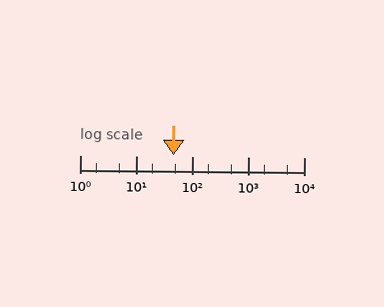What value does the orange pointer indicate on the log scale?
The pointer indicates approximately 46.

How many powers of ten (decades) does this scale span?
The scale spans 4 decades, from 1 to 10000.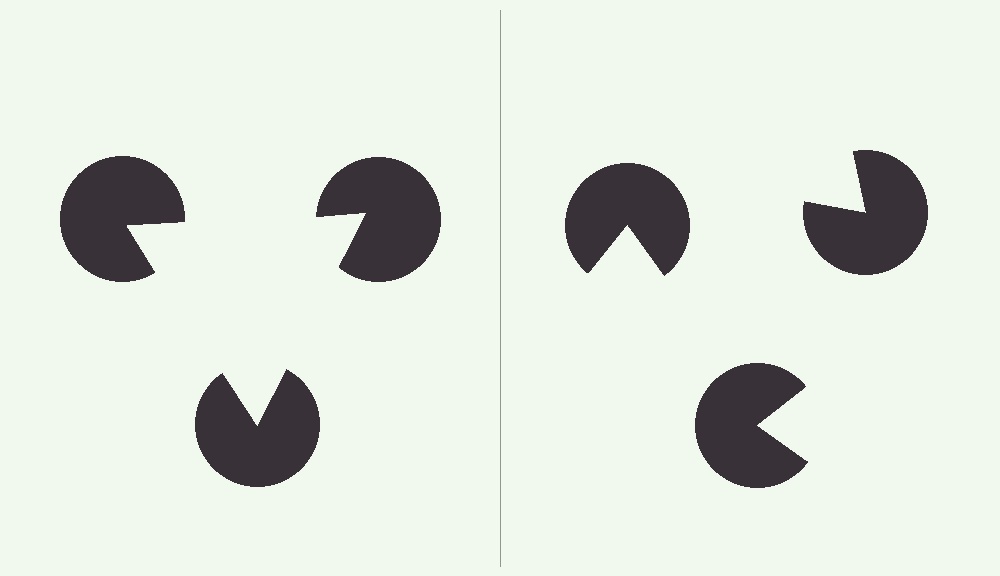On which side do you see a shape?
An illusory triangle appears on the left side. On the right side the wedge cuts are rotated, so no coherent shape forms.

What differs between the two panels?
The pac-man discs are positioned identically on both sides; only the wedge orientations differ. On the left they align to a triangle; on the right they are misaligned.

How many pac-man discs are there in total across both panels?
6 — 3 on each side.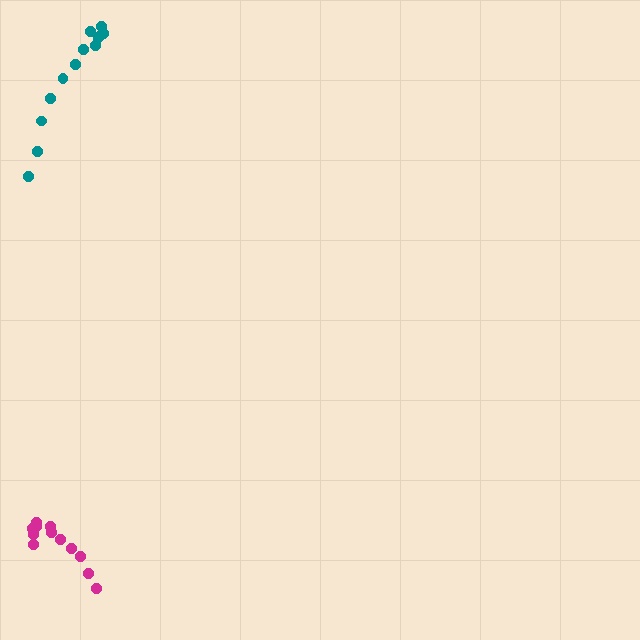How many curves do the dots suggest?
There are 2 distinct paths.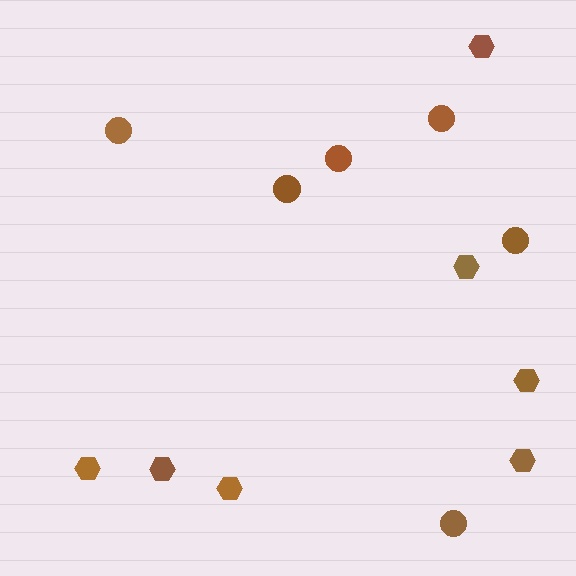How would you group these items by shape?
There are 2 groups: one group of circles (6) and one group of hexagons (7).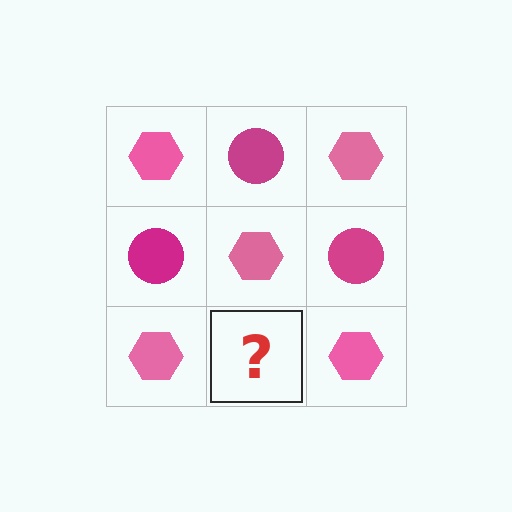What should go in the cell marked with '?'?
The missing cell should contain a magenta circle.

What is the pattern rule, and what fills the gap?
The rule is that it alternates pink hexagon and magenta circle in a checkerboard pattern. The gap should be filled with a magenta circle.